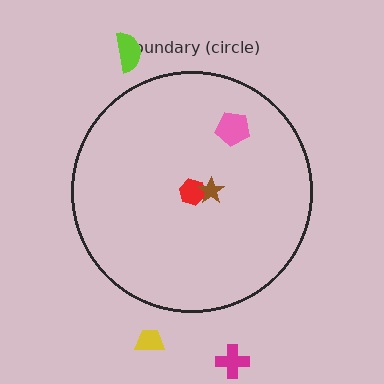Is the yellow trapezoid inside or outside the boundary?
Outside.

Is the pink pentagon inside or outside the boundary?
Inside.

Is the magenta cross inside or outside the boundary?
Outside.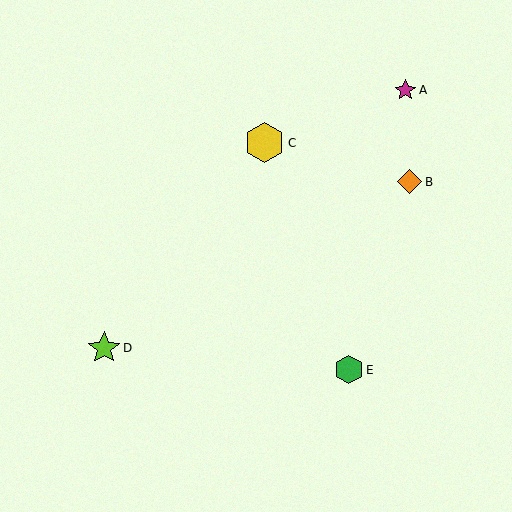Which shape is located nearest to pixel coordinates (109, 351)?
The lime star (labeled D) at (104, 348) is nearest to that location.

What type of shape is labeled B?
Shape B is an orange diamond.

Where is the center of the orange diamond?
The center of the orange diamond is at (410, 182).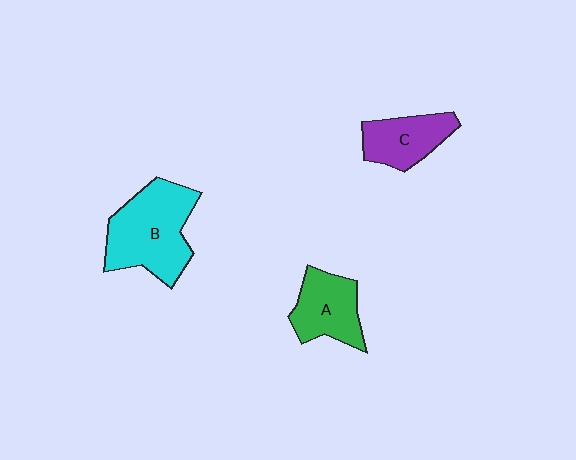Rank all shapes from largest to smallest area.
From largest to smallest: B (cyan), A (green), C (purple).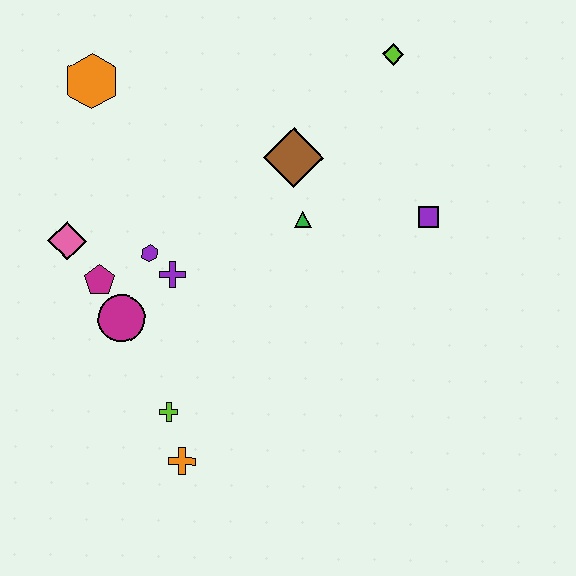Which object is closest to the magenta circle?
The magenta pentagon is closest to the magenta circle.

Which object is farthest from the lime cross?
The lime diamond is farthest from the lime cross.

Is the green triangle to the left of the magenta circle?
No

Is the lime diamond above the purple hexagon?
Yes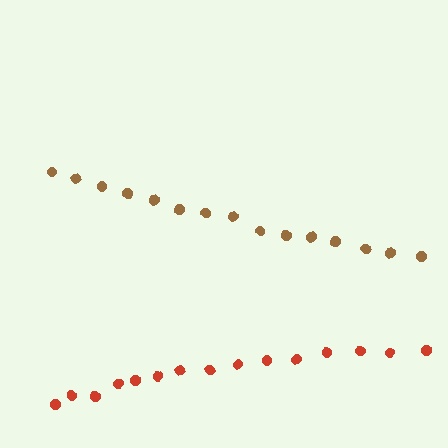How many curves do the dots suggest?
There are 2 distinct paths.